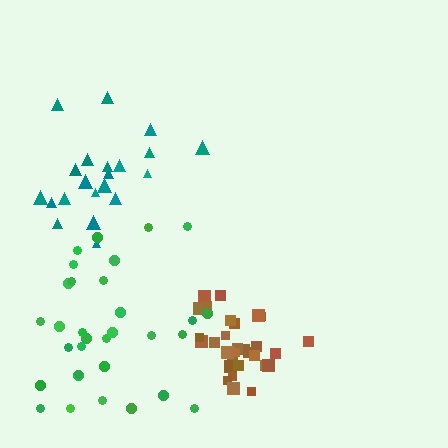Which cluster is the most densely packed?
Brown.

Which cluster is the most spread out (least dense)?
Green.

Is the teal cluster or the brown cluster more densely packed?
Brown.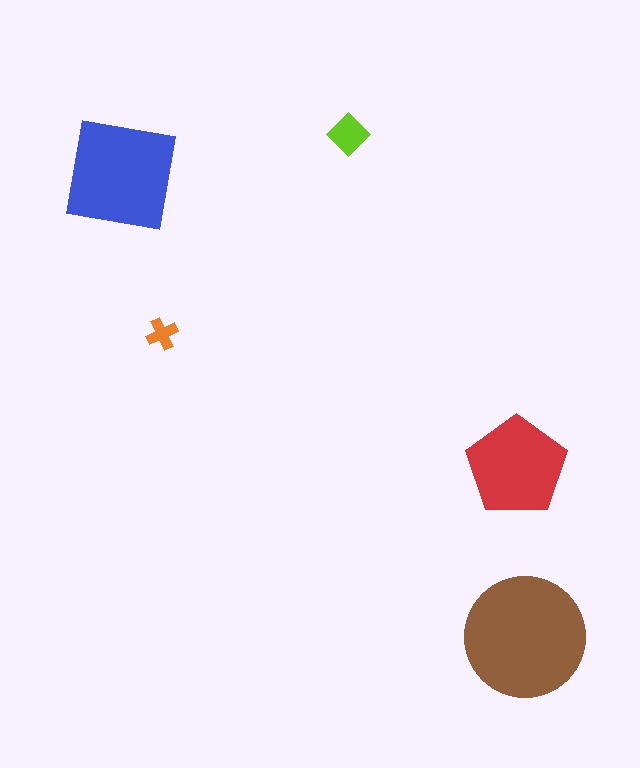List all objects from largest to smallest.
The brown circle, the blue square, the red pentagon, the lime diamond, the orange cross.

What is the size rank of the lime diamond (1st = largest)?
4th.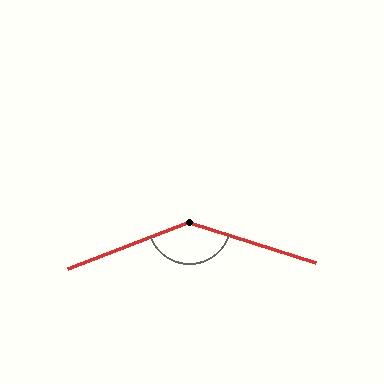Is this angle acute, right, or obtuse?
It is obtuse.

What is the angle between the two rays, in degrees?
Approximately 142 degrees.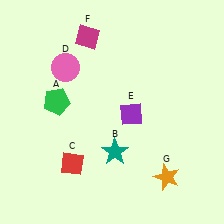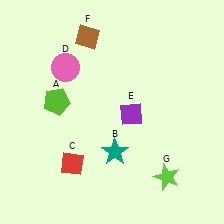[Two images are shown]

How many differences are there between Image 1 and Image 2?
There are 3 differences between the two images.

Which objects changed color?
A changed from green to lime. F changed from magenta to brown. G changed from orange to lime.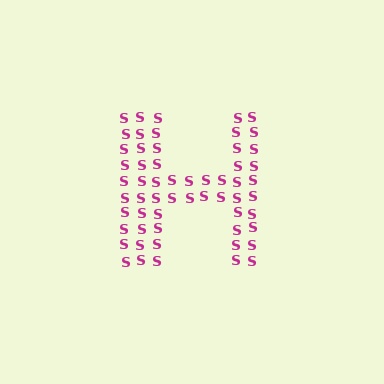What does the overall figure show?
The overall figure shows the letter H.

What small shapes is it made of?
It is made of small letter S's.